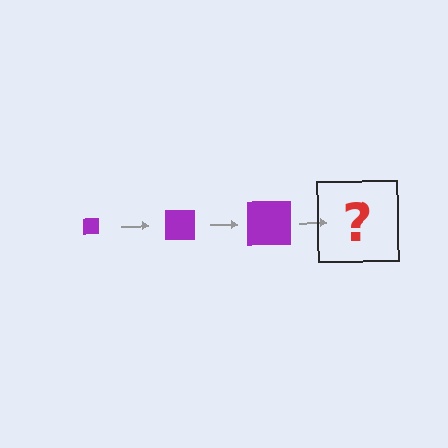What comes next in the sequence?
The next element should be a purple square, larger than the previous one.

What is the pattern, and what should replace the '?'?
The pattern is that the square gets progressively larger each step. The '?' should be a purple square, larger than the previous one.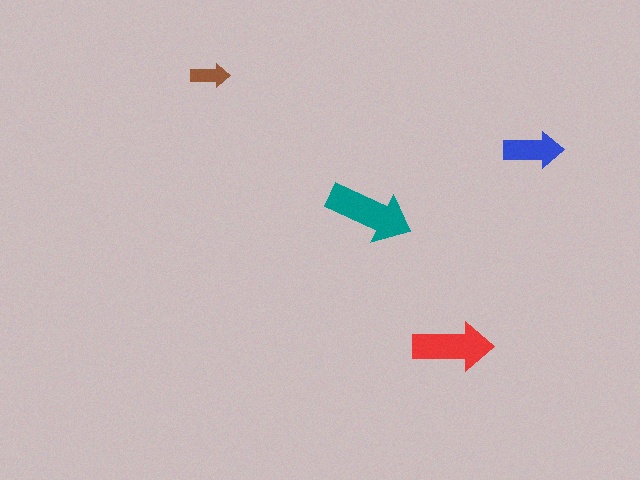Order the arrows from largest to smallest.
the teal one, the red one, the blue one, the brown one.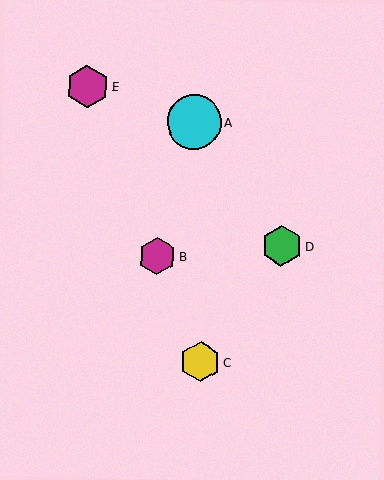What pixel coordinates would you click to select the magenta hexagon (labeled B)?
Click at (157, 256) to select the magenta hexagon B.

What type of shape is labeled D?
Shape D is a green hexagon.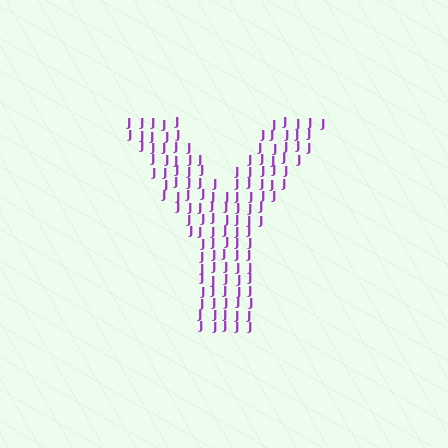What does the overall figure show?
The overall figure shows the letter Y.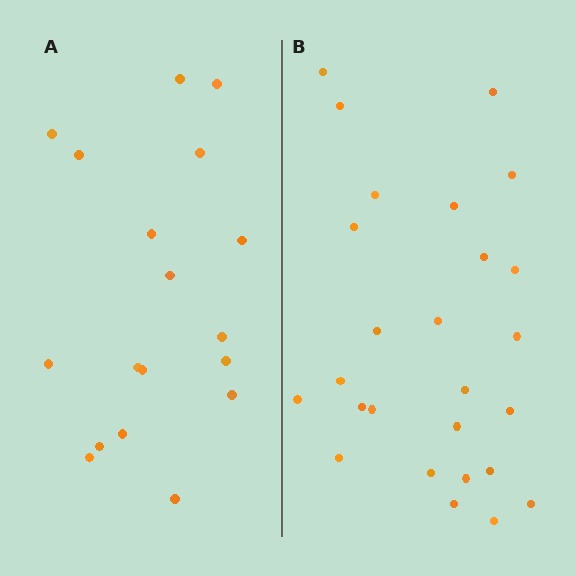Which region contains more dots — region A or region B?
Region B (the right region) has more dots.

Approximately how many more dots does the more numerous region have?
Region B has roughly 8 or so more dots than region A.